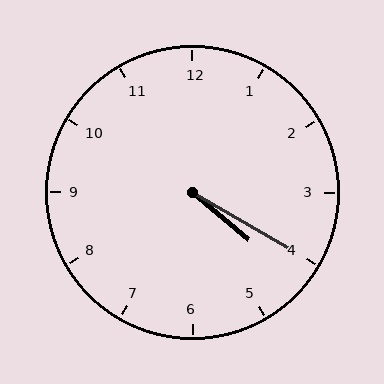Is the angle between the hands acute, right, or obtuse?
It is acute.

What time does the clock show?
4:20.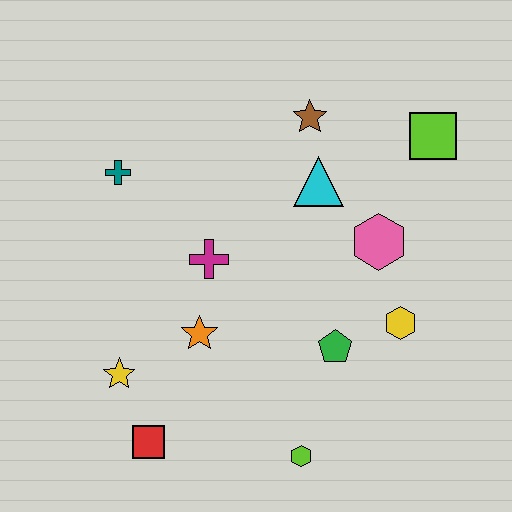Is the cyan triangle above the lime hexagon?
Yes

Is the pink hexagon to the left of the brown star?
No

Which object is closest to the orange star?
The magenta cross is closest to the orange star.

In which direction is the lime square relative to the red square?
The lime square is above the red square.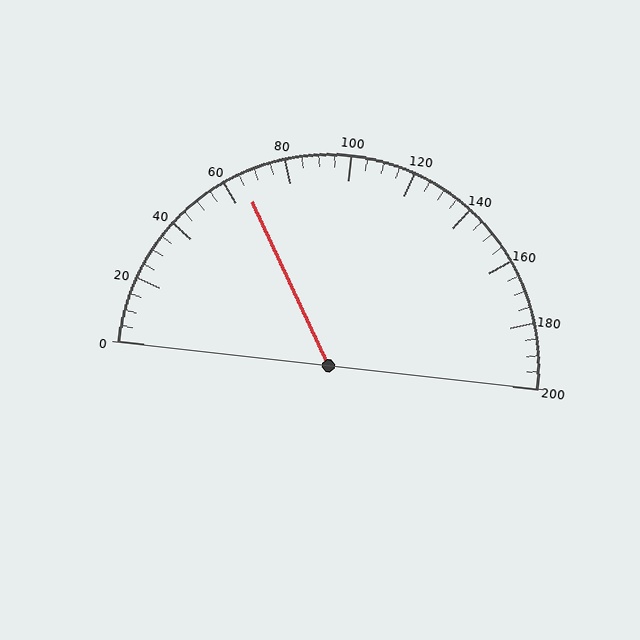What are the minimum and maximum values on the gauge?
The gauge ranges from 0 to 200.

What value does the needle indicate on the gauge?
The needle indicates approximately 65.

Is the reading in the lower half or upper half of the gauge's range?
The reading is in the lower half of the range (0 to 200).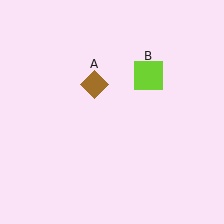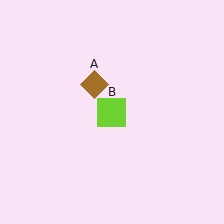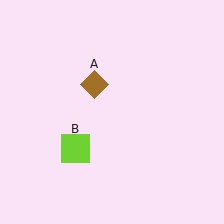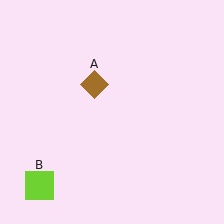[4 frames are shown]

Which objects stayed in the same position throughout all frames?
Brown diamond (object A) remained stationary.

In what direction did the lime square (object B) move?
The lime square (object B) moved down and to the left.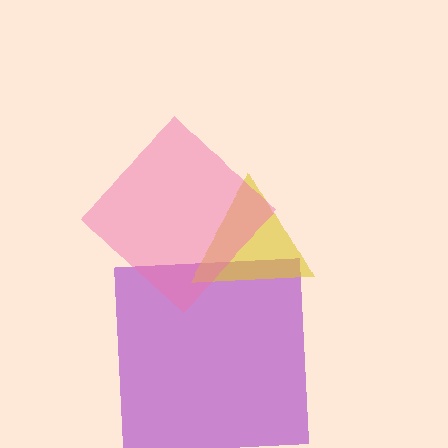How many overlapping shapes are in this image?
There are 3 overlapping shapes in the image.